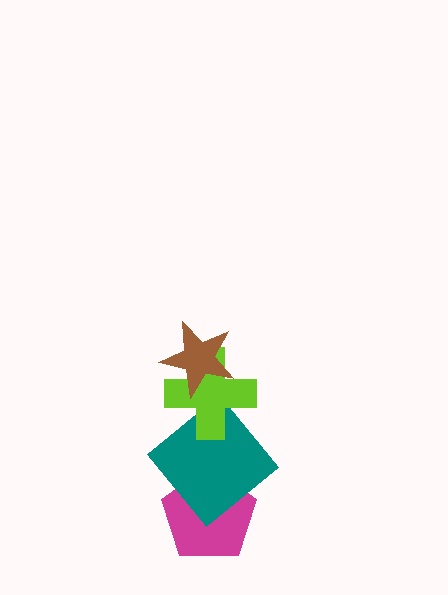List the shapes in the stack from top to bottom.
From top to bottom: the brown star, the lime cross, the teal diamond, the magenta pentagon.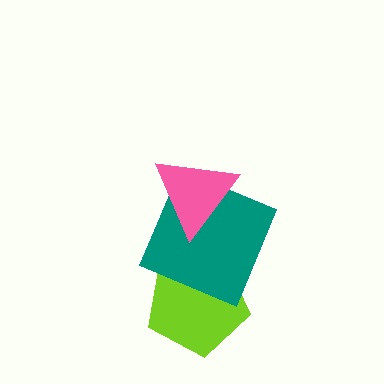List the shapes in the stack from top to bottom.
From top to bottom: the pink triangle, the teal square, the lime pentagon.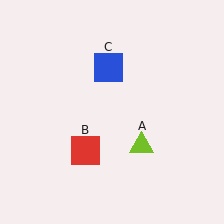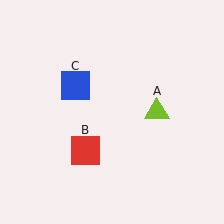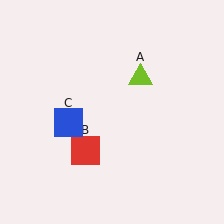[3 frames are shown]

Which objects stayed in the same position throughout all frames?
Red square (object B) remained stationary.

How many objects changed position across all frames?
2 objects changed position: lime triangle (object A), blue square (object C).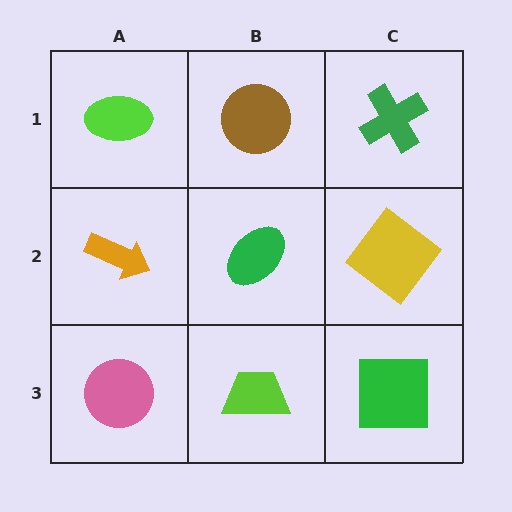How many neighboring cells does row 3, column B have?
3.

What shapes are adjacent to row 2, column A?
A lime ellipse (row 1, column A), a pink circle (row 3, column A), a green ellipse (row 2, column B).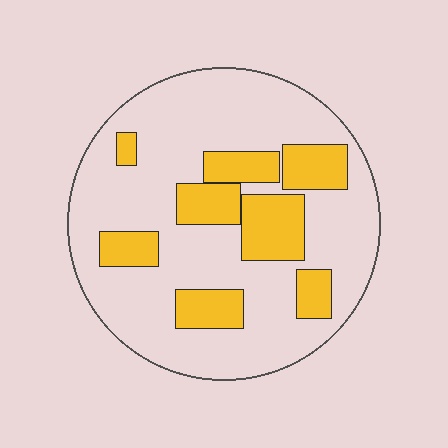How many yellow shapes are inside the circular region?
8.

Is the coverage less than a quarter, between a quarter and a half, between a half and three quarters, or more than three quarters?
Between a quarter and a half.